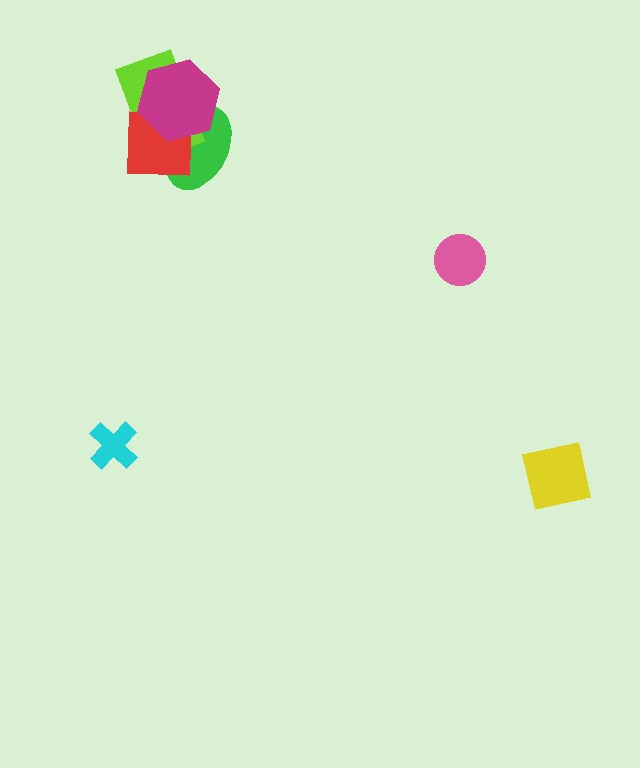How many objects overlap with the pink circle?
0 objects overlap with the pink circle.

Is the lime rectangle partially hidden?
Yes, it is partially covered by another shape.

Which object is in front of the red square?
The magenta hexagon is in front of the red square.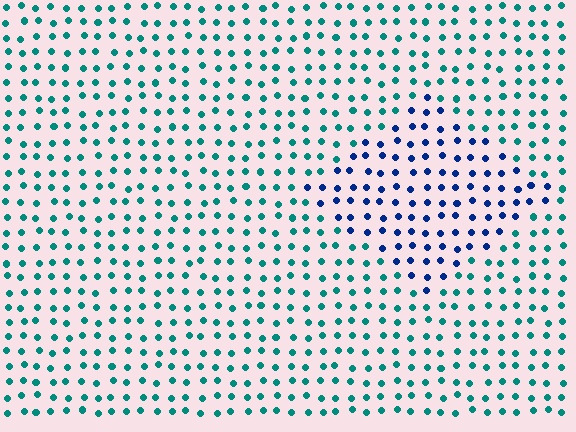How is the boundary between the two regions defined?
The boundary is defined purely by a slight shift in hue (about 49 degrees). Spacing, size, and orientation are identical on both sides.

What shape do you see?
I see a diamond.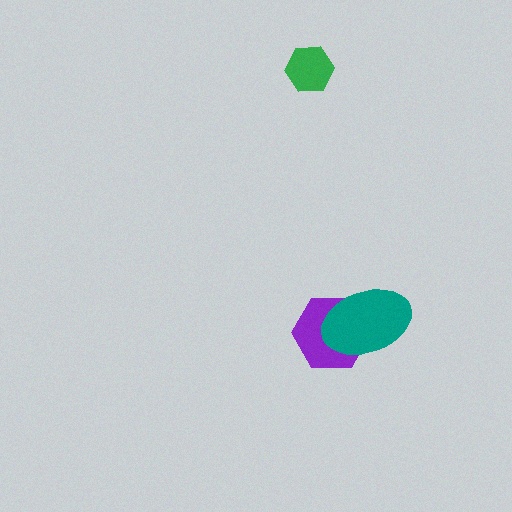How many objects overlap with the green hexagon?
0 objects overlap with the green hexagon.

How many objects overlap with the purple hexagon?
1 object overlaps with the purple hexagon.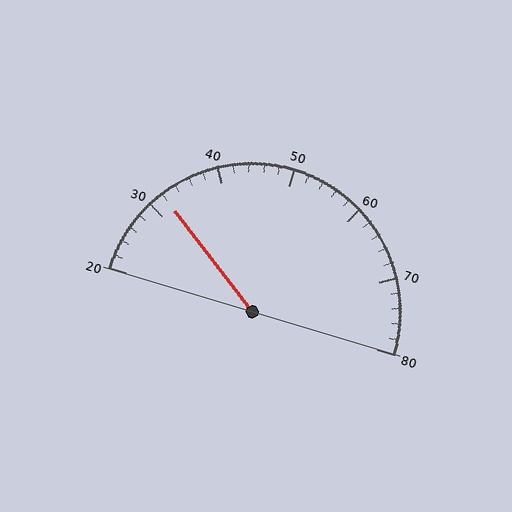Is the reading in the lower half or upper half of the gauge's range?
The reading is in the lower half of the range (20 to 80).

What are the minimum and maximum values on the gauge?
The gauge ranges from 20 to 80.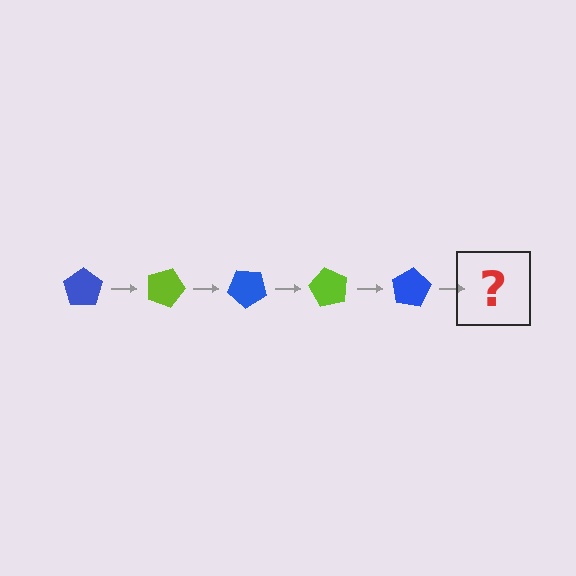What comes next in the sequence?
The next element should be a lime pentagon, rotated 100 degrees from the start.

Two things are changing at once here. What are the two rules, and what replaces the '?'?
The two rules are that it rotates 20 degrees each step and the color cycles through blue and lime. The '?' should be a lime pentagon, rotated 100 degrees from the start.